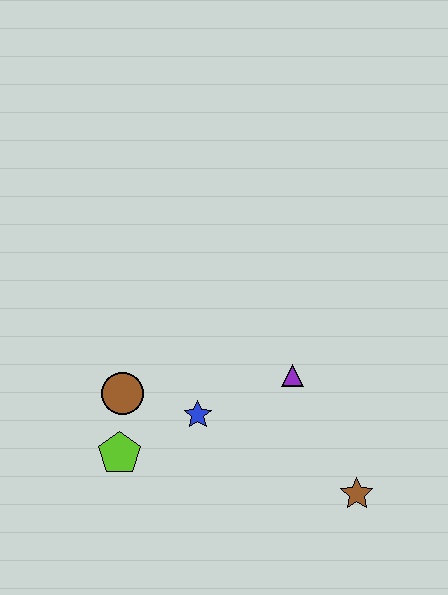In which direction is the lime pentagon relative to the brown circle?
The lime pentagon is below the brown circle.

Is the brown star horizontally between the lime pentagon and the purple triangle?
No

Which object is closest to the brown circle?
The lime pentagon is closest to the brown circle.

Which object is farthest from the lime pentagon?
The brown star is farthest from the lime pentagon.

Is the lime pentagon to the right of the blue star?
No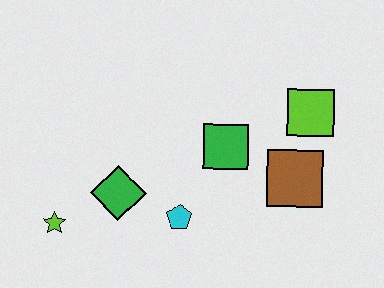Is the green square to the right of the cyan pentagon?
Yes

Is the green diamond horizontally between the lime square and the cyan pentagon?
No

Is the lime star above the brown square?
No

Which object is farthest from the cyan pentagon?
The lime square is farthest from the cyan pentagon.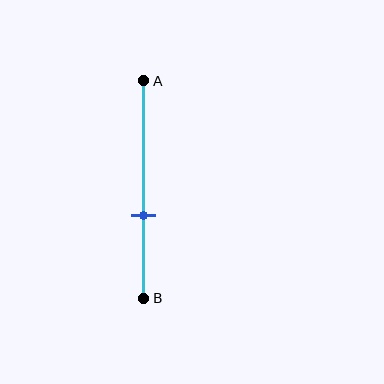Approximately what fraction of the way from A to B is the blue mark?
The blue mark is approximately 60% of the way from A to B.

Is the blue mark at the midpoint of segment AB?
No, the mark is at about 60% from A, not at the 50% midpoint.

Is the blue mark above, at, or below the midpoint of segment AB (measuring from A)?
The blue mark is below the midpoint of segment AB.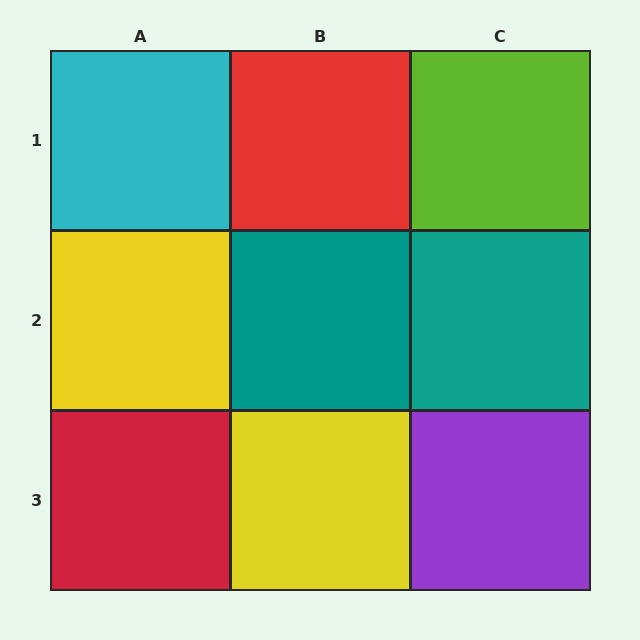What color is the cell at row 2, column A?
Yellow.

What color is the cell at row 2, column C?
Teal.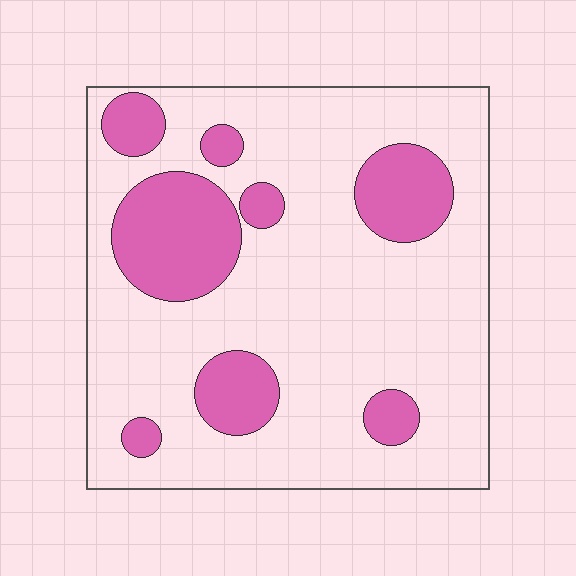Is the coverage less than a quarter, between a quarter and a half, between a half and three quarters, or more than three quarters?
Less than a quarter.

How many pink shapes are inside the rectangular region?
8.